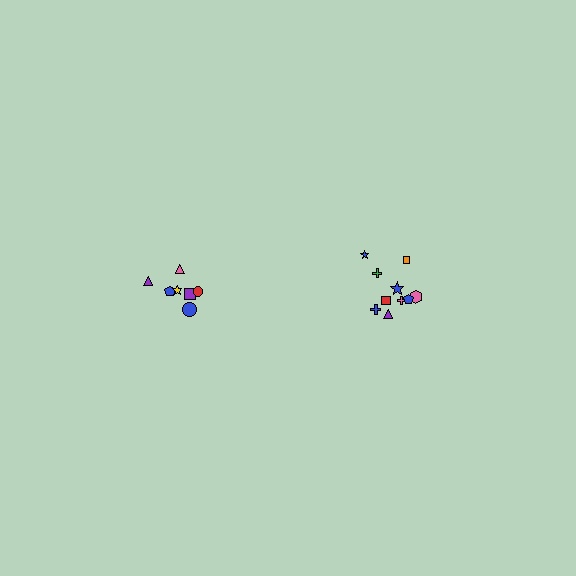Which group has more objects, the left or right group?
The right group.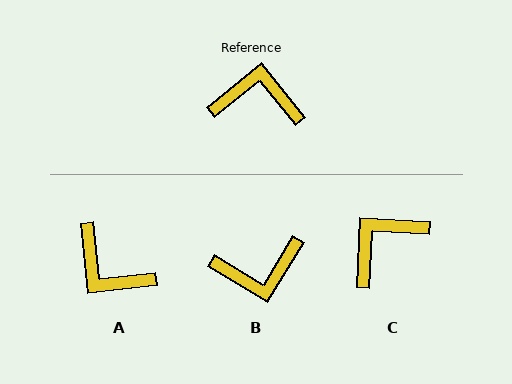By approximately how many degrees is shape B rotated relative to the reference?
Approximately 160 degrees clockwise.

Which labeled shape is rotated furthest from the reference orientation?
B, about 160 degrees away.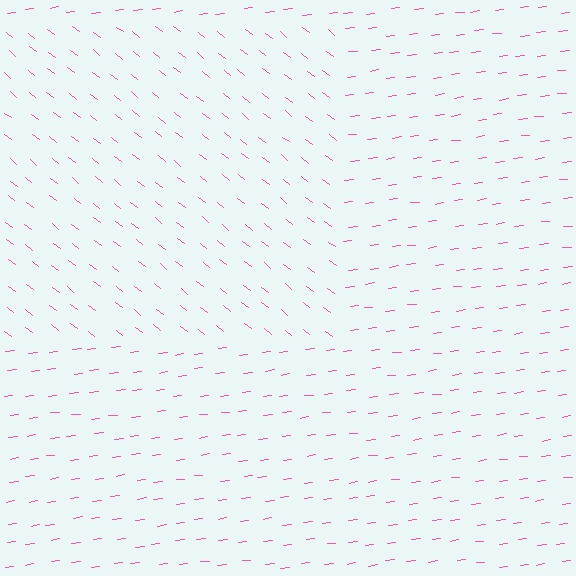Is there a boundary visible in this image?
Yes, there is a texture boundary formed by a change in line orientation.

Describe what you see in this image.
The image is filled with small pink line segments. A rectangle region in the image has lines oriented differently from the surrounding lines, creating a visible texture boundary.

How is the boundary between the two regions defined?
The boundary is defined purely by a change in line orientation (approximately 45 degrees difference). All lines are the same color and thickness.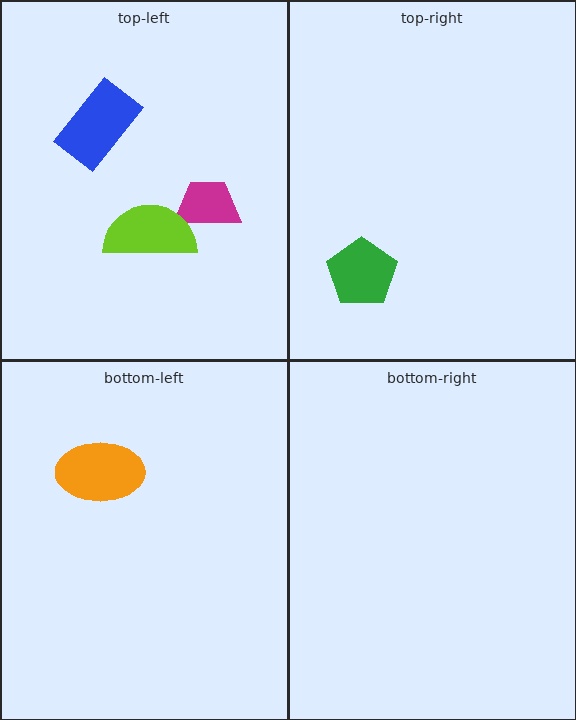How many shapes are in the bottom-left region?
1.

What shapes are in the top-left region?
The magenta trapezoid, the lime semicircle, the blue rectangle.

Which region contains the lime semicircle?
The top-left region.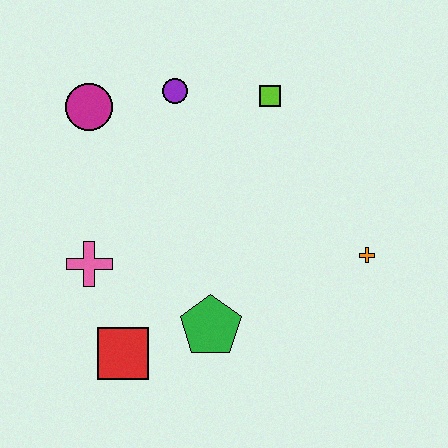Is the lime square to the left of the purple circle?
No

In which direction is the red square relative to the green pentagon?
The red square is to the left of the green pentagon.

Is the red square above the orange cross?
No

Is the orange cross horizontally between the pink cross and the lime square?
No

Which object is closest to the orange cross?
The green pentagon is closest to the orange cross.